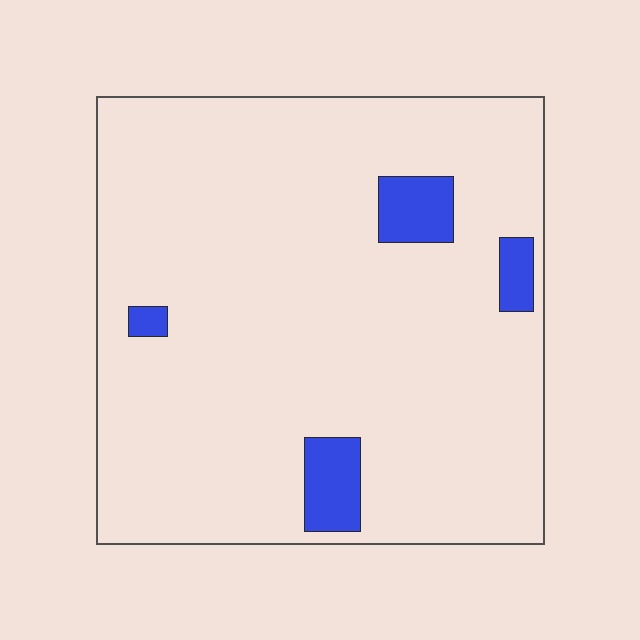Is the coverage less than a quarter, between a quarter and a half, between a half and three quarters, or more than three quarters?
Less than a quarter.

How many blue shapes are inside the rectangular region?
4.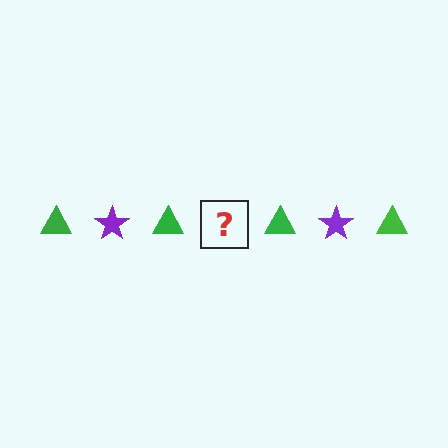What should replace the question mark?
The question mark should be replaced with a purple star.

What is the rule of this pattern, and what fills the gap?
The rule is that the pattern alternates between green triangle and purple star. The gap should be filled with a purple star.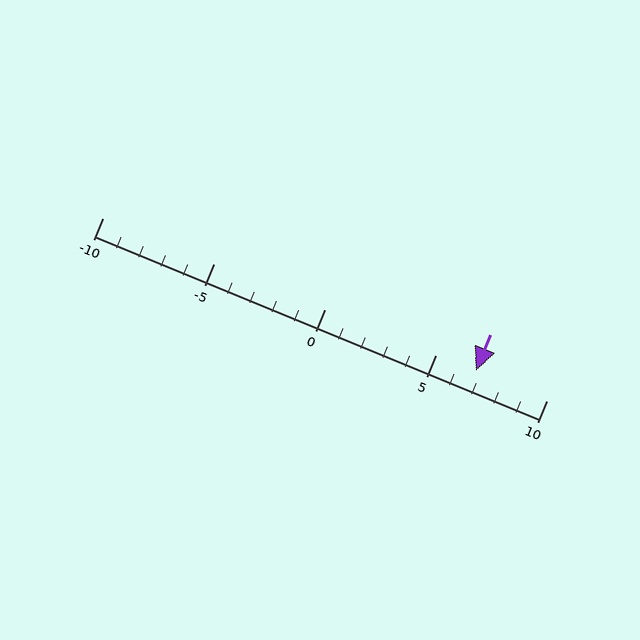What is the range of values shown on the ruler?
The ruler shows values from -10 to 10.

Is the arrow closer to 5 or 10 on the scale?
The arrow is closer to 5.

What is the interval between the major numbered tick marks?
The major tick marks are spaced 5 units apart.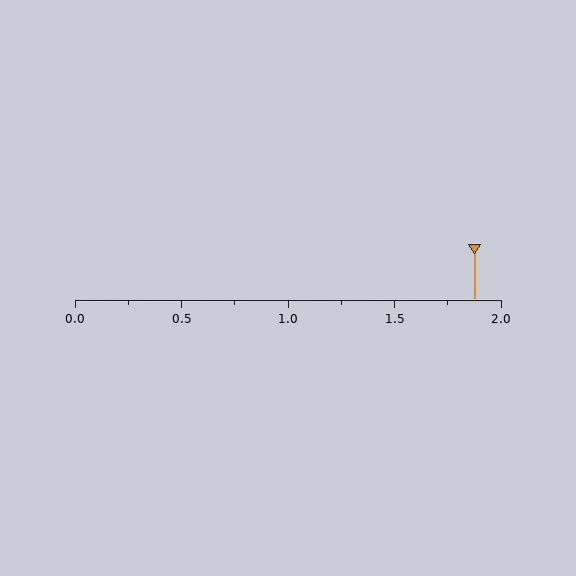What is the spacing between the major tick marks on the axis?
The major ticks are spaced 0.5 apart.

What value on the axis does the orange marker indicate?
The marker indicates approximately 1.88.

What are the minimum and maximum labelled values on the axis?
The axis runs from 0.0 to 2.0.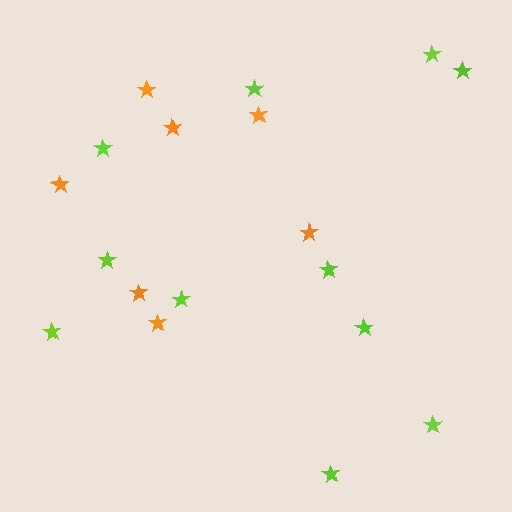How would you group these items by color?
There are 2 groups: one group of lime stars (11) and one group of orange stars (7).